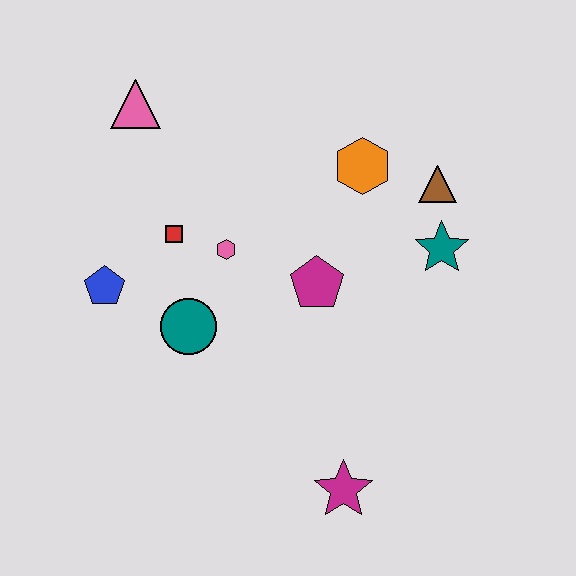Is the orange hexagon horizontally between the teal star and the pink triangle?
Yes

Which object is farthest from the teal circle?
The brown triangle is farthest from the teal circle.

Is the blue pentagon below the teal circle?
No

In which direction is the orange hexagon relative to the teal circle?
The orange hexagon is to the right of the teal circle.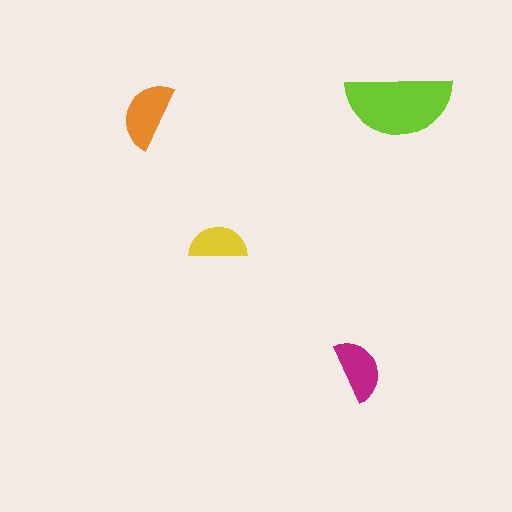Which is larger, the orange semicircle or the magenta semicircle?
The orange one.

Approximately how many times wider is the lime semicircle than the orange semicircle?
About 1.5 times wider.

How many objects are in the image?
There are 4 objects in the image.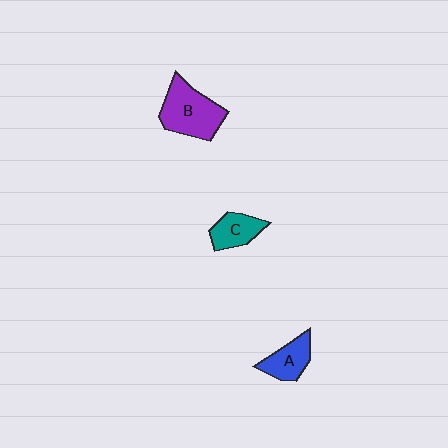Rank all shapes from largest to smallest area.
From largest to smallest: B (purple), A (blue), C (teal).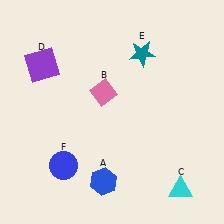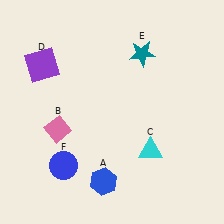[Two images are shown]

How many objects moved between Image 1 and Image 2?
2 objects moved between the two images.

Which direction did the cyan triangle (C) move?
The cyan triangle (C) moved up.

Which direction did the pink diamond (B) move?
The pink diamond (B) moved left.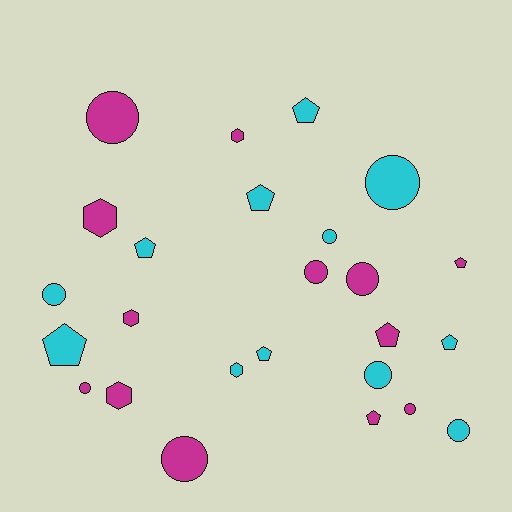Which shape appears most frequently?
Circle, with 11 objects.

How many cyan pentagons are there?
There are 6 cyan pentagons.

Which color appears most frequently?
Magenta, with 13 objects.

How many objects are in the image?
There are 25 objects.